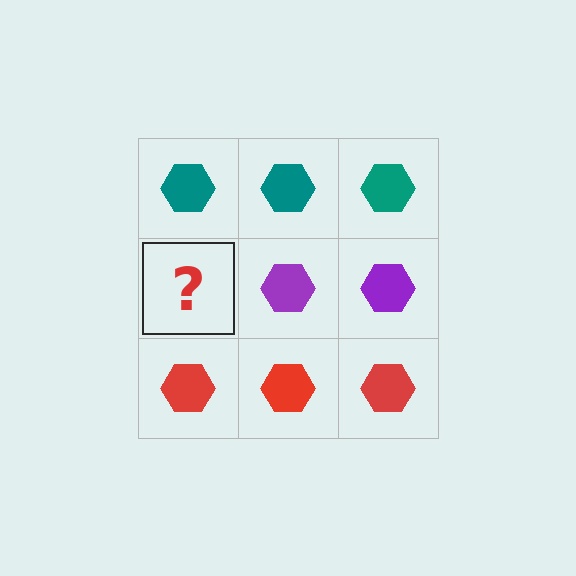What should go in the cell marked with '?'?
The missing cell should contain a purple hexagon.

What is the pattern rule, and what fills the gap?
The rule is that each row has a consistent color. The gap should be filled with a purple hexagon.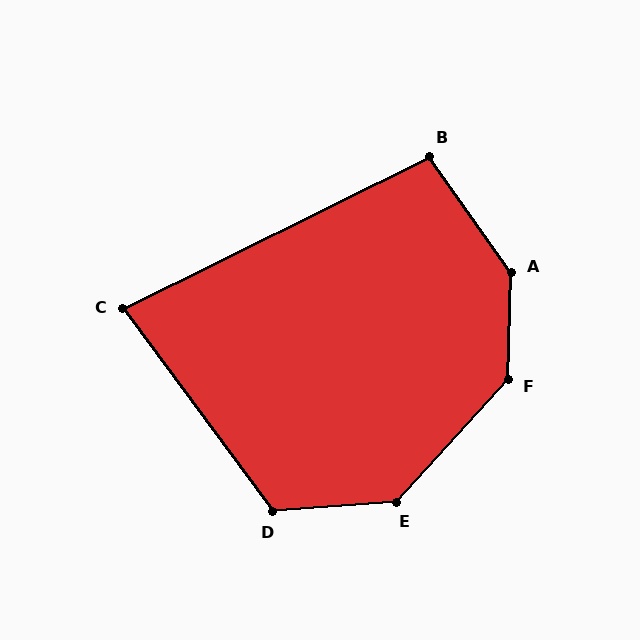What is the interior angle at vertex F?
Approximately 139 degrees (obtuse).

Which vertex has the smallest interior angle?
C, at approximately 80 degrees.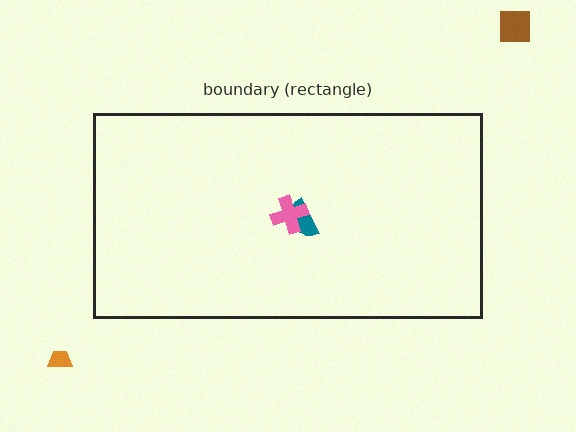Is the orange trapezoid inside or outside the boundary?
Outside.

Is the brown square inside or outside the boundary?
Outside.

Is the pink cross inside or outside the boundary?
Inside.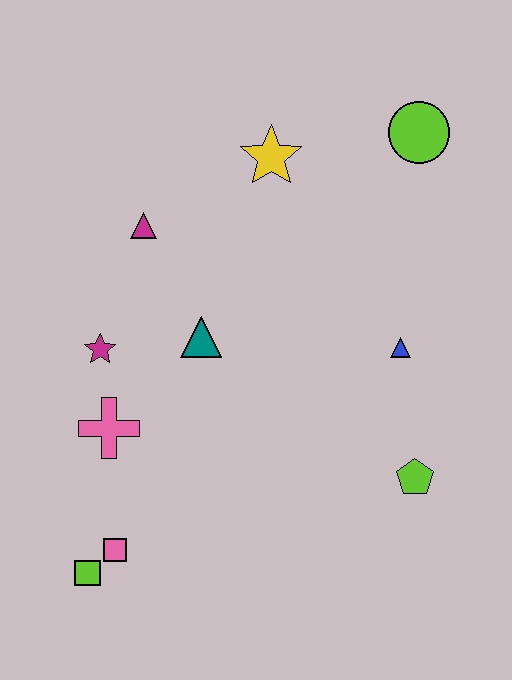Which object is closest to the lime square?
The pink square is closest to the lime square.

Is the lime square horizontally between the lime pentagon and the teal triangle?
No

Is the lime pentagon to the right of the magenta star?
Yes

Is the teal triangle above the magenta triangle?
No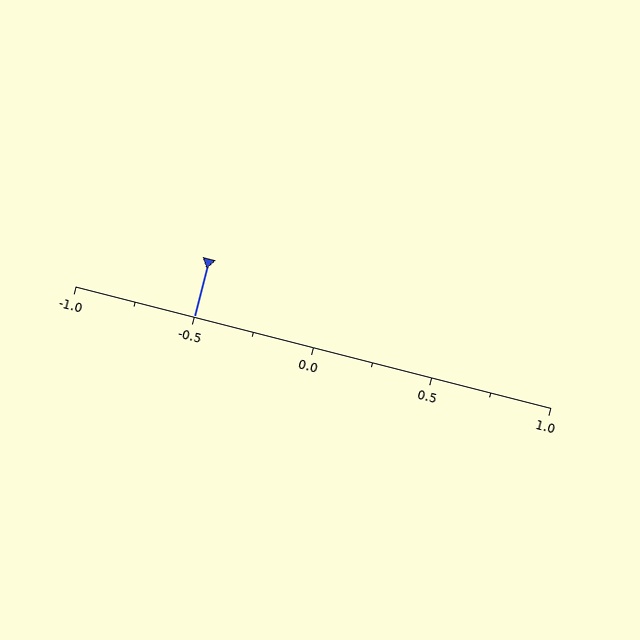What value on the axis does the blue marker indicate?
The marker indicates approximately -0.5.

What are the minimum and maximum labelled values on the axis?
The axis runs from -1.0 to 1.0.